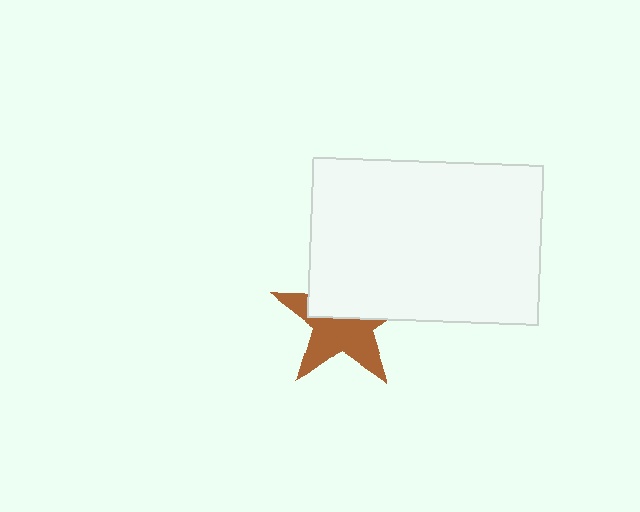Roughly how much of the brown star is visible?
About half of it is visible (roughly 54%).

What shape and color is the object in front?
The object in front is a white rectangle.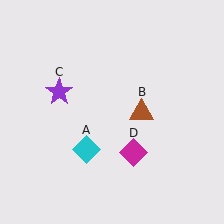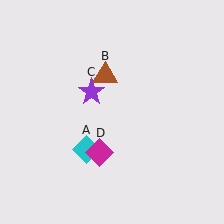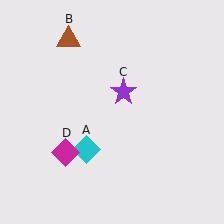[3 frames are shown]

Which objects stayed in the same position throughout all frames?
Cyan diamond (object A) remained stationary.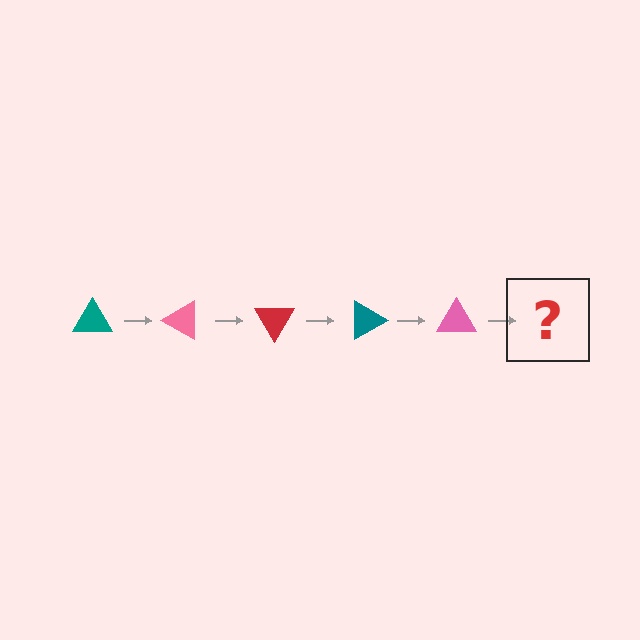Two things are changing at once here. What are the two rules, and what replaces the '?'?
The two rules are that it rotates 30 degrees each step and the color cycles through teal, pink, and red. The '?' should be a red triangle, rotated 150 degrees from the start.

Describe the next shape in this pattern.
It should be a red triangle, rotated 150 degrees from the start.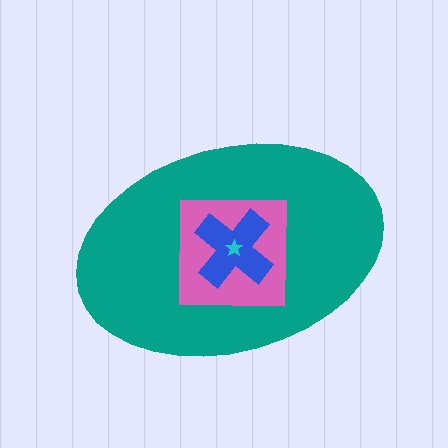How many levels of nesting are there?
4.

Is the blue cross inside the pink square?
Yes.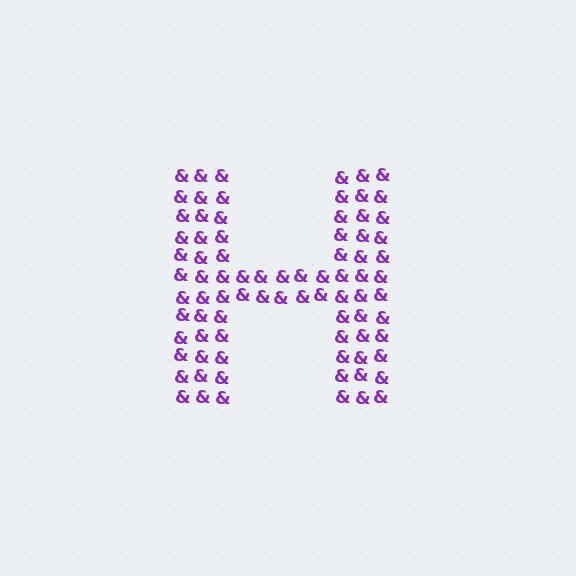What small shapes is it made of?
It is made of small ampersands.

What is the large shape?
The large shape is the letter H.